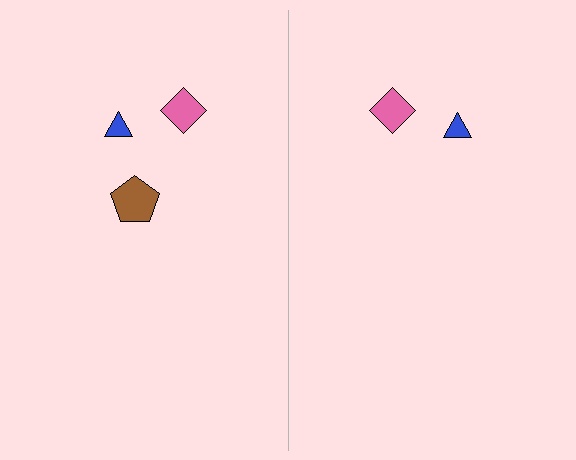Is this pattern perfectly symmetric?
No, the pattern is not perfectly symmetric. A brown pentagon is missing from the right side.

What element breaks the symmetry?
A brown pentagon is missing from the right side.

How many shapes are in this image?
There are 5 shapes in this image.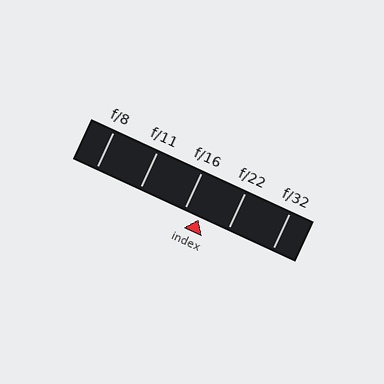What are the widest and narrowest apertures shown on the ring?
The widest aperture shown is f/8 and the narrowest is f/32.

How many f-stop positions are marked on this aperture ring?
There are 5 f-stop positions marked.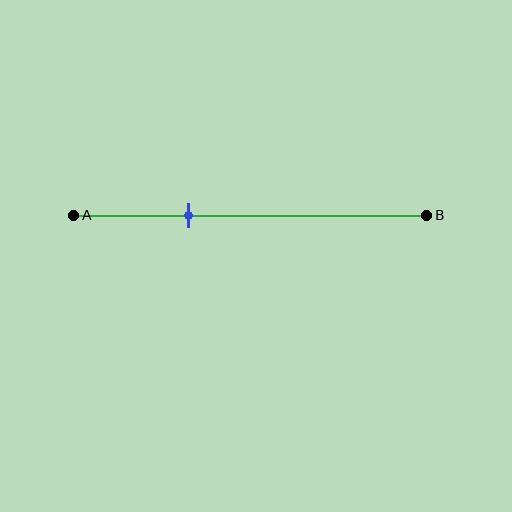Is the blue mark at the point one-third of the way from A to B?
Yes, the mark is approximately at the one-third point.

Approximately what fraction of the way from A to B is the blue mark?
The blue mark is approximately 35% of the way from A to B.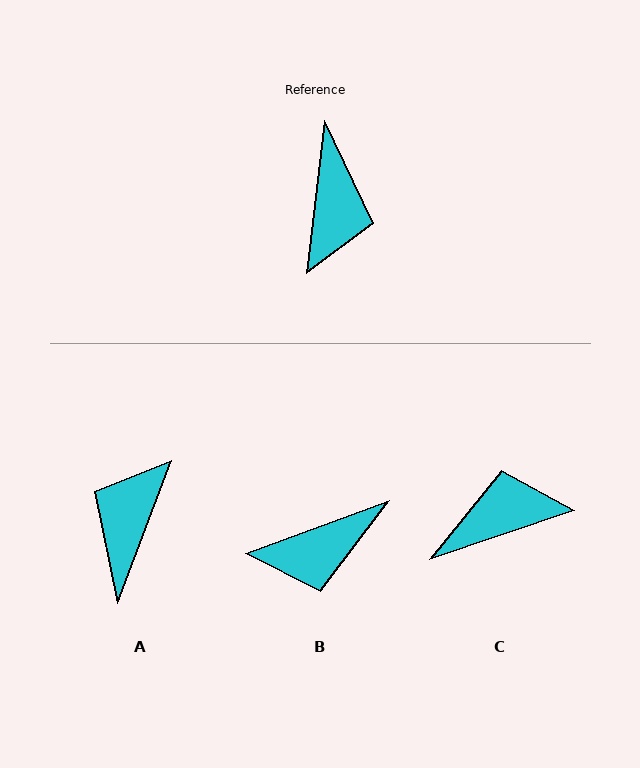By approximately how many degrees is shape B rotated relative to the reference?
Approximately 63 degrees clockwise.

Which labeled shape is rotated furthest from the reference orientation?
A, about 166 degrees away.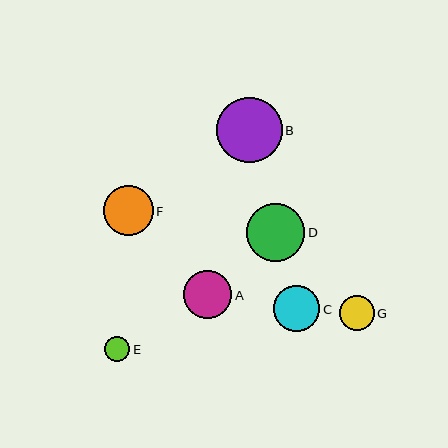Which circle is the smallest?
Circle E is the smallest with a size of approximately 25 pixels.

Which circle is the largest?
Circle B is the largest with a size of approximately 66 pixels.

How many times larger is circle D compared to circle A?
Circle D is approximately 1.2 times the size of circle A.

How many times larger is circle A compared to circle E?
Circle A is approximately 1.9 times the size of circle E.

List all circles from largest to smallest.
From largest to smallest: B, D, F, A, C, G, E.